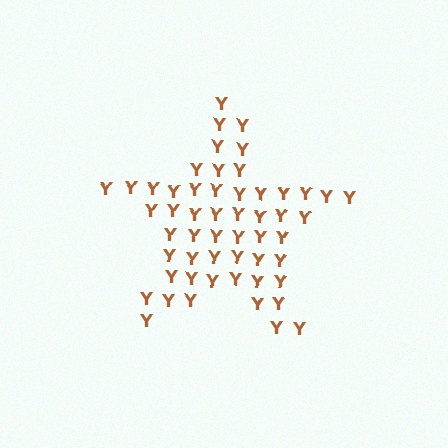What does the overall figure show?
The overall figure shows a star.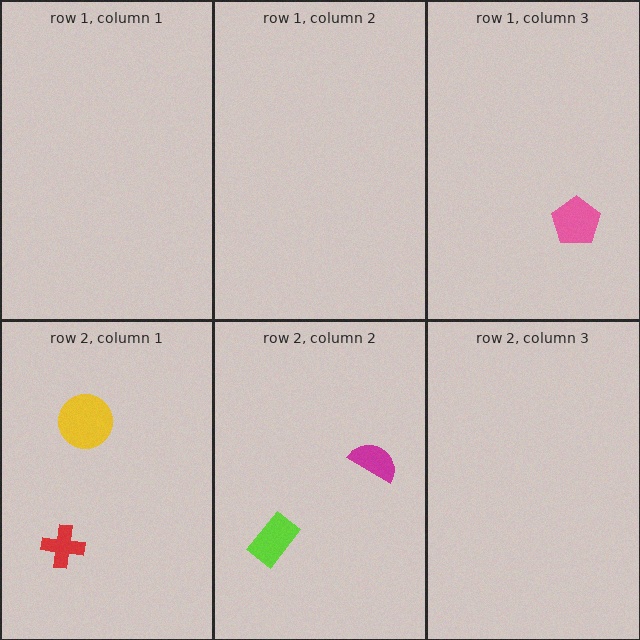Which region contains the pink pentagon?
The row 1, column 3 region.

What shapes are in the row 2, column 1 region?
The red cross, the yellow circle.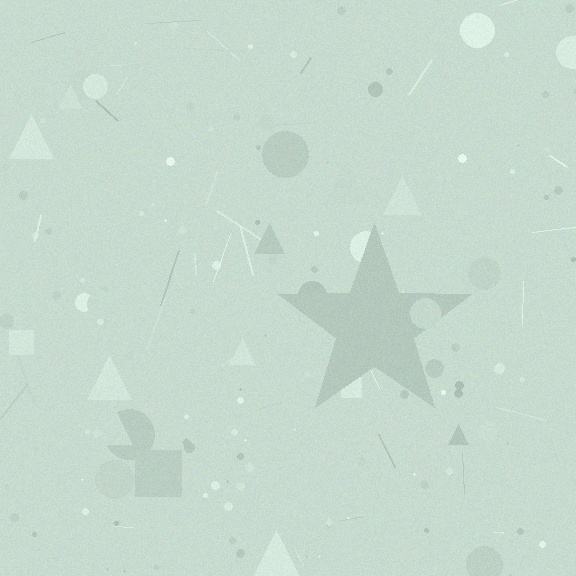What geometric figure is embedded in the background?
A star is embedded in the background.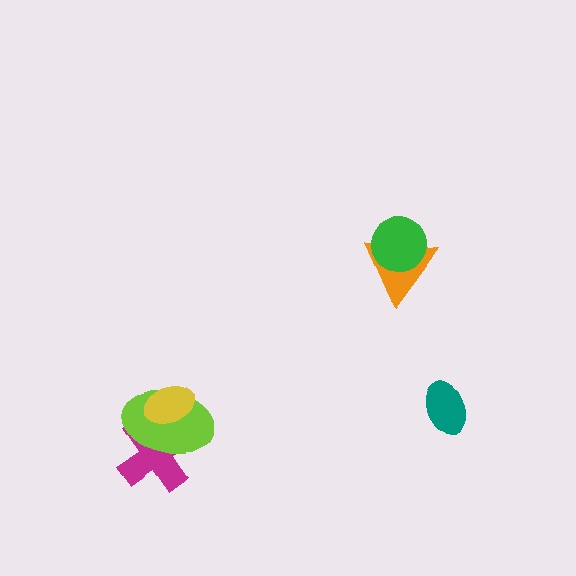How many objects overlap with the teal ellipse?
0 objects overlap with the teal ellipse.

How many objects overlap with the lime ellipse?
2 objects overlap with the lime ellipse.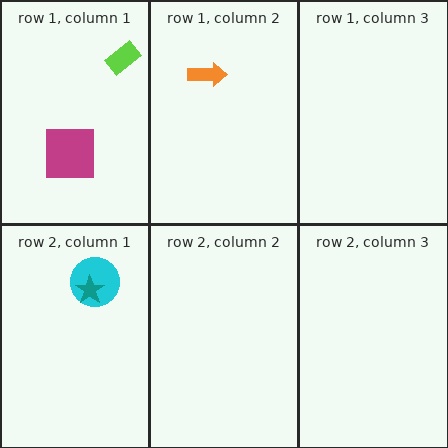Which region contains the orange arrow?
The row 1, column 2 region.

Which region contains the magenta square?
The row 1, column 1 region.